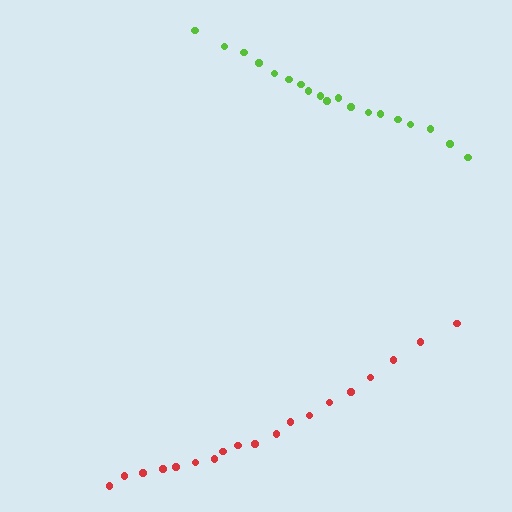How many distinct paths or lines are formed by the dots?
There are 2 distinct paths.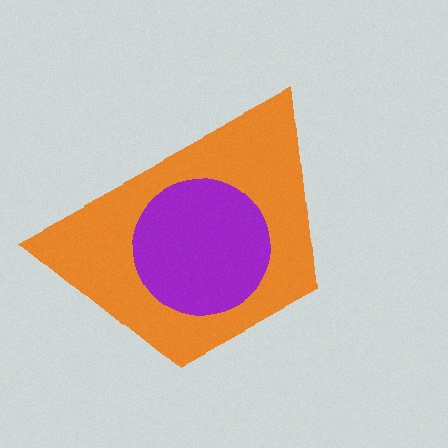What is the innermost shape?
The purple circle.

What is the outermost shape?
The orange trapezoid.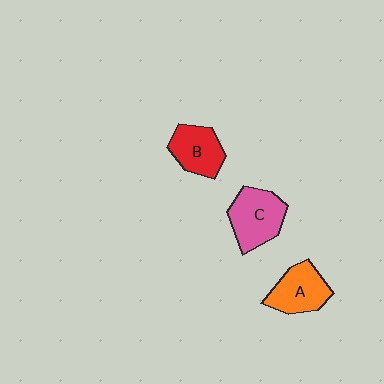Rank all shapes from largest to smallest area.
From largest to smallest: C (pink), A (orange), B (red).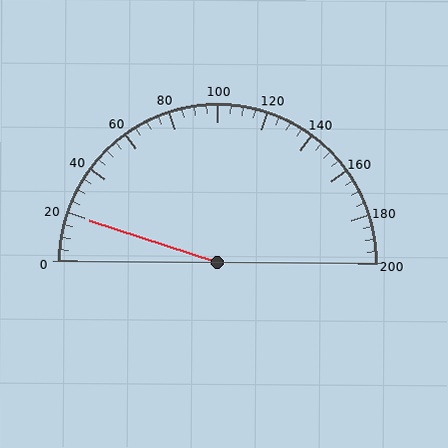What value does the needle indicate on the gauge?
The needle indicates approximately 20.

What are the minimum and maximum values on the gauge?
The gauge ranges from 0 to 200.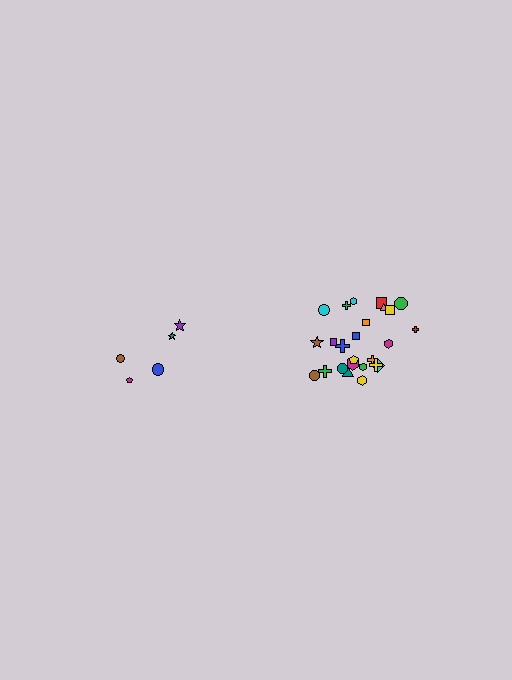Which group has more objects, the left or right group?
The right group.